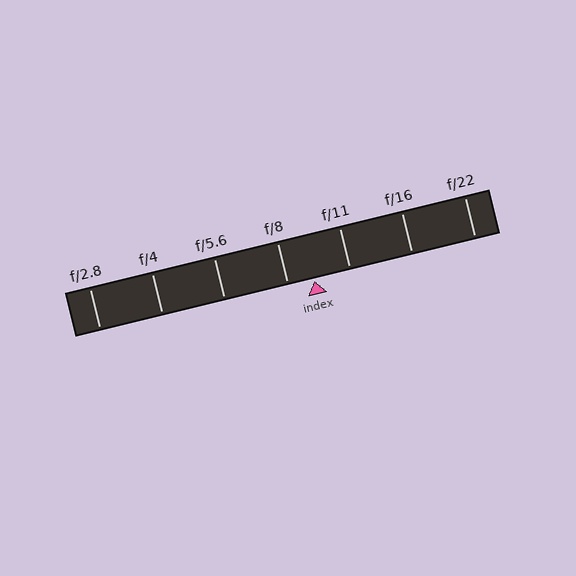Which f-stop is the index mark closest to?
The index mark is closest to f/8.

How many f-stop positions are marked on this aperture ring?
There are 7 f-stop positions marked.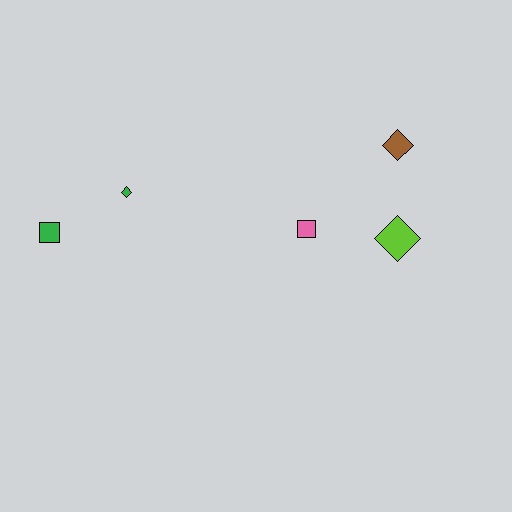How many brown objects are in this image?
There is 1 brown object.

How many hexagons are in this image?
There are no hexagons.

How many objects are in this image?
There are 5 objects.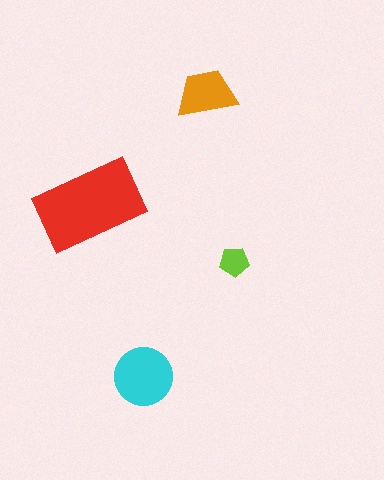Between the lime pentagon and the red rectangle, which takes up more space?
The red rectangle.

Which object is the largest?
The red rectangle.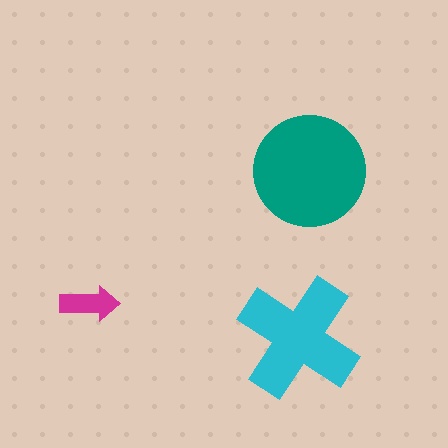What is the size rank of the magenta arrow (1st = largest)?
3rd.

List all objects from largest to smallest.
The teal circle, the cyan cross, the magenta arrow.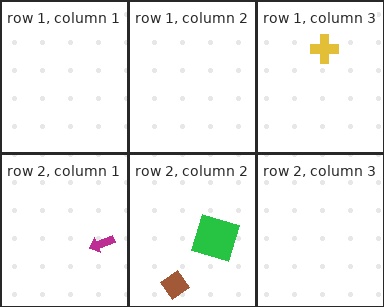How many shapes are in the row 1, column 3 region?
1.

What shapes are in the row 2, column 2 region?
The brown diamond, the green square.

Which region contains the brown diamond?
The row 2, column 2 region.